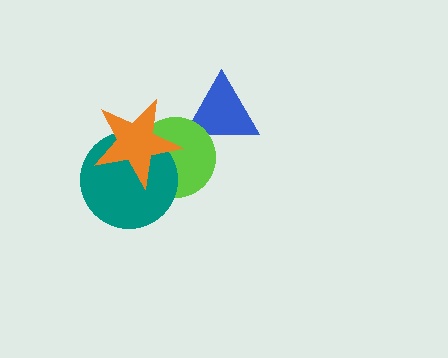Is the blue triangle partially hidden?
Yes, it is partially covered by another shape.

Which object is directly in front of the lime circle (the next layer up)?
The teal circle is directly in front of the lime circle.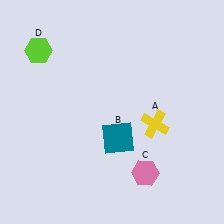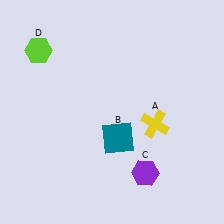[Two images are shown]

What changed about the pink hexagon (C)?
In Image 1, C is pink. In Image 2, it changed to purple.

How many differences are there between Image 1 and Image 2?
There is 1 difference between the two images.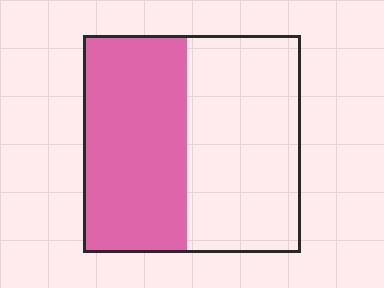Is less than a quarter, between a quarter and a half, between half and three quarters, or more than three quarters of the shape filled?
Between a quarter and a half.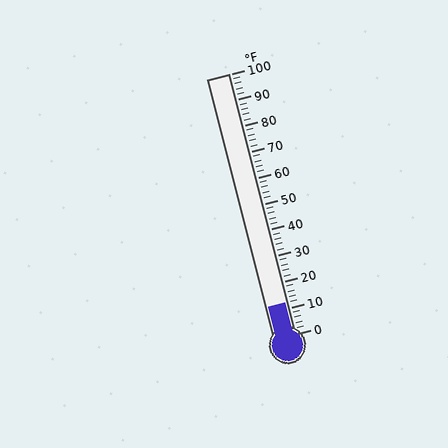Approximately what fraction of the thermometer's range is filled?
The thermometer is filled to approximately 10% of its range.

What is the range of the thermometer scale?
The thermometer scale ranges from 0°F to 100°F.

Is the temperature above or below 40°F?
The temperature is below 40°F.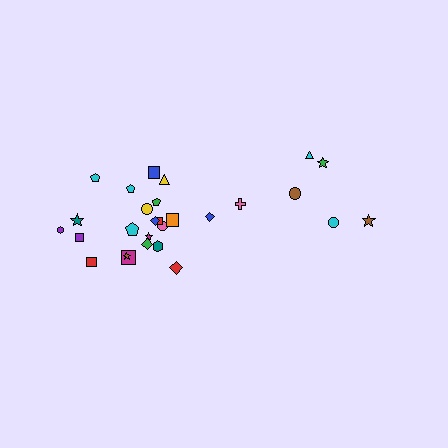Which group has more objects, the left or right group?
The left group.